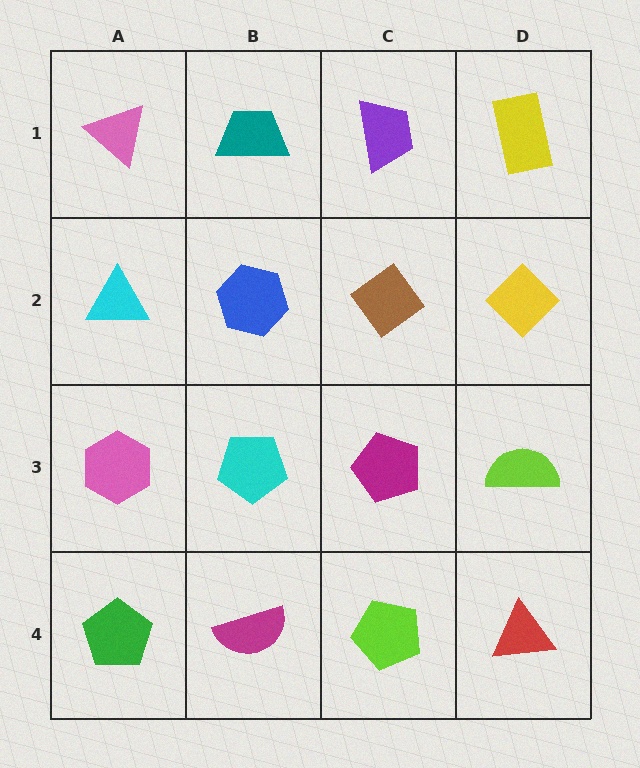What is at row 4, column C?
A lime pentagon.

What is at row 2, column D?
A yellow diamond.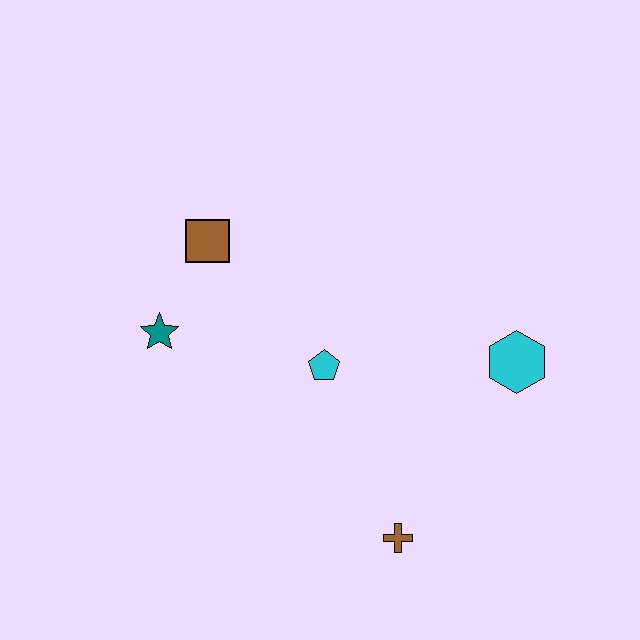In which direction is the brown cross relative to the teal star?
The brown cross is to the right of the teal star.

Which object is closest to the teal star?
The brown square is closest to the teal star.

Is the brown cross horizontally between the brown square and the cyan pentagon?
No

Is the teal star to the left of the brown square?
Yes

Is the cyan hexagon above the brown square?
No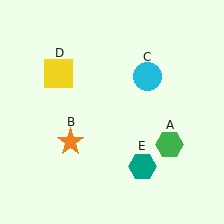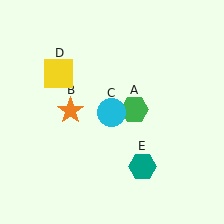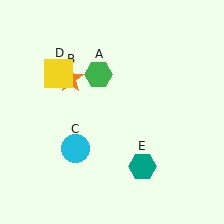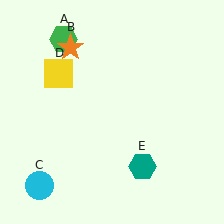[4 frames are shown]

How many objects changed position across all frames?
3 objects changed position: green hexagon (object A), orange star (object B), cyan circle (object C).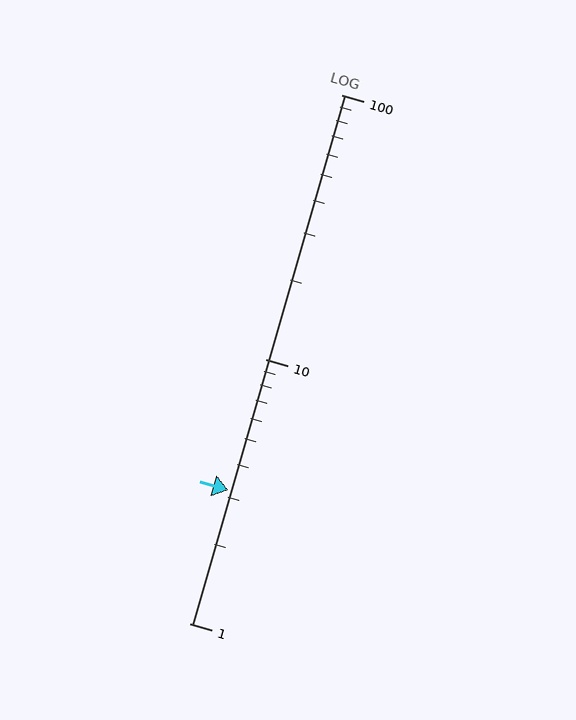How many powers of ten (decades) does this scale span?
The scale spans 2 decades, from 1 to 100.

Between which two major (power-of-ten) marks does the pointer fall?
The pointer is between 1 and 10.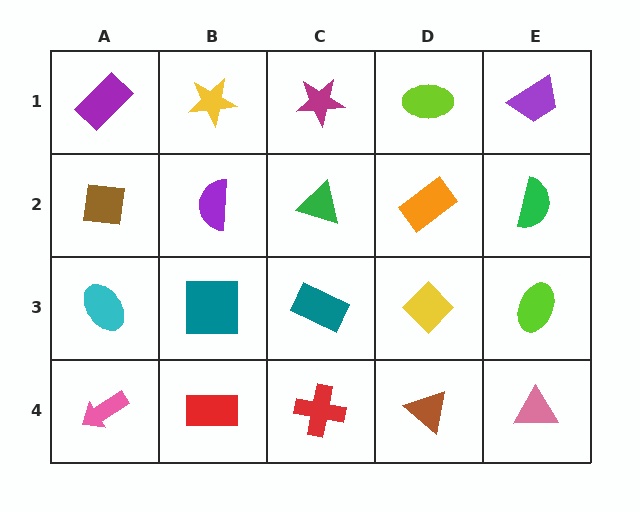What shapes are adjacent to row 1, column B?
A purple semicircle (row 2, column B), a purple rectangle (row 1, column A), a magenta star (row 1, column C).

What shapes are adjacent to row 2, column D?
A lime ellipse (row 1, column D), a yellow diamond (row 3, column D), a green triangle (row 2, column C), a green semicircle (row 2, column E).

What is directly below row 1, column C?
A green triangle.